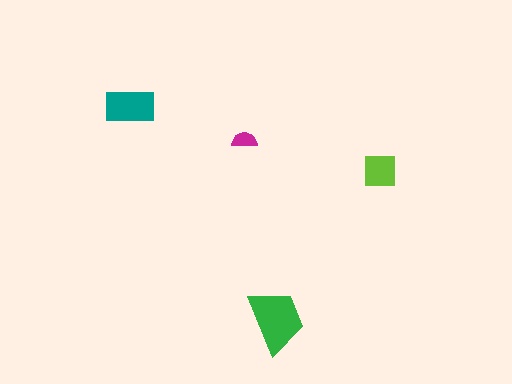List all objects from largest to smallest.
The green trapezoid, the teal rectangle, the lime square, the magenta semicircle.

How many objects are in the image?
There are 4 objects in the image.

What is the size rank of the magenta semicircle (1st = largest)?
4th.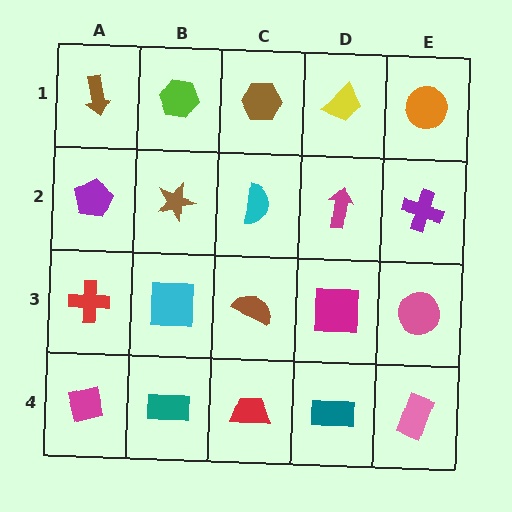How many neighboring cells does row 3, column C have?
4.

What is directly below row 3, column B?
A teal rectangle.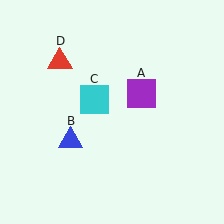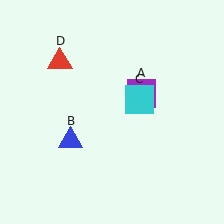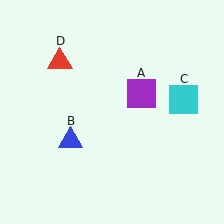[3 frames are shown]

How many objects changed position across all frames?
1 object changed position: cyan square (object C).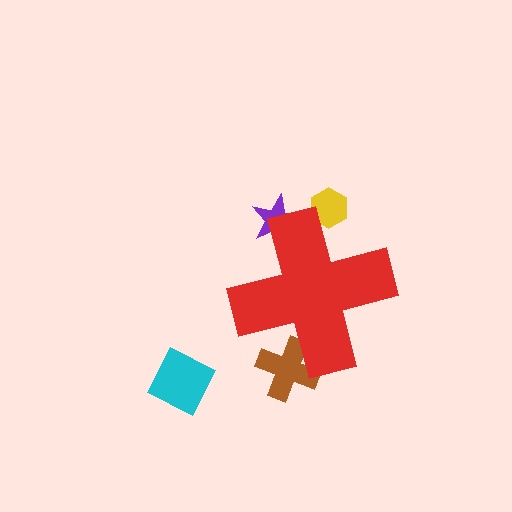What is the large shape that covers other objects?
A red cross.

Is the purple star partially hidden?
Yes, the purple star is partially hidden behind the red cross.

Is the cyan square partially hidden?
No, the cyan square is fully visible.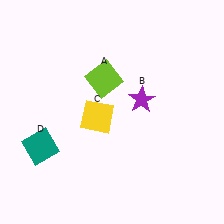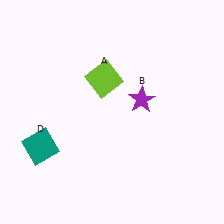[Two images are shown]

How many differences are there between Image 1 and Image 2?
There is 1 difference between the two images.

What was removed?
The yellow square (C) was removed in Image 2.